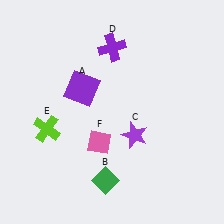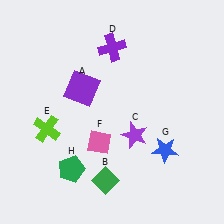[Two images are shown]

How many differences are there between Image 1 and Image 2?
There are 2 differences between the two images.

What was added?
A blue star (G), a green pentagon (H) were added in Image 2.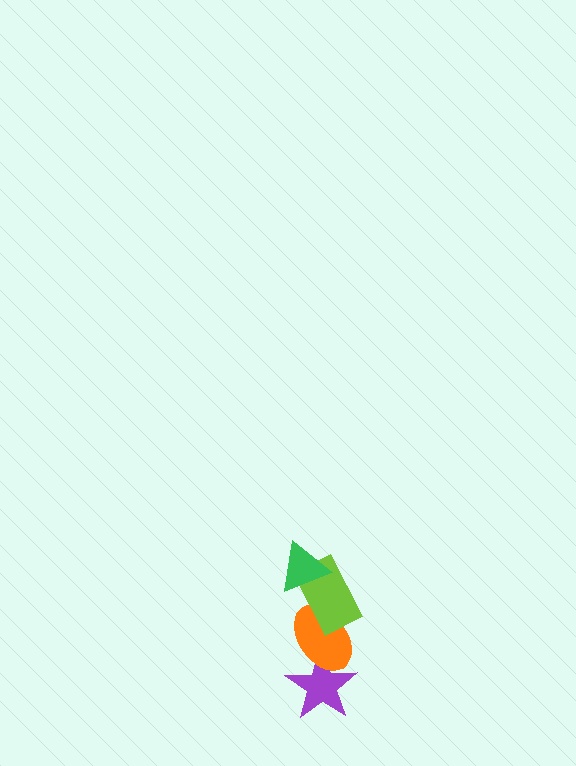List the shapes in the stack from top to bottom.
From top to bottom: the green triangle, the lime rectangle, the orange ellipse, the purple star.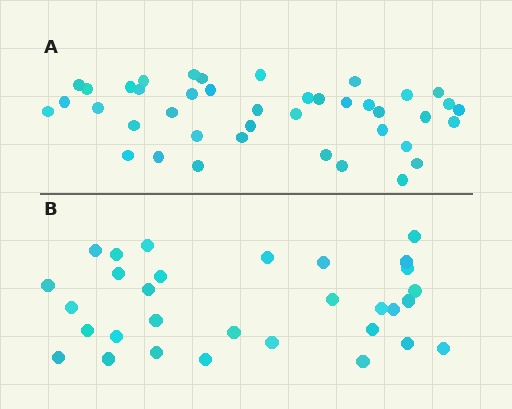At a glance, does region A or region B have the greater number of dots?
Region A (the top region) has more dots.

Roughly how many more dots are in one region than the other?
Region A has roughly 10 or so more dots than region B.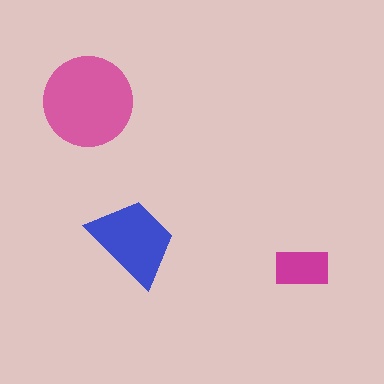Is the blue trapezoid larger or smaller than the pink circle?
Smaller.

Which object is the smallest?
The magenta rectangle.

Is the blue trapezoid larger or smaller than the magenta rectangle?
Larger.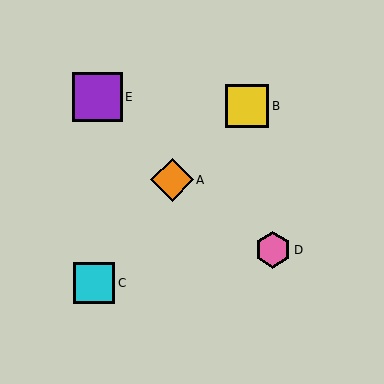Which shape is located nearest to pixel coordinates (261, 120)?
The yellow square (labeled B) at (247, 106) is nearest to that location.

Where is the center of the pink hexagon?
The center of the pink hexagon is at (273, 250).